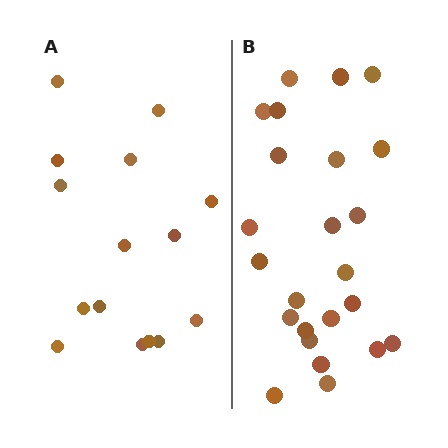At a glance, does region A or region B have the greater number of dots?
Region B (the right region) has more dots.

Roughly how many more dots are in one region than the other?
Region B has roughly 8 or so more dots than region A.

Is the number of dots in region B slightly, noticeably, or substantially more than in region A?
Region B has substantially more. The ratio is roughly 1.6 to 1.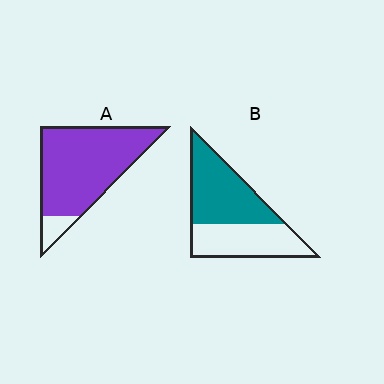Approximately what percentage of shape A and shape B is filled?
A is approximately 90% and B is approximately 55%.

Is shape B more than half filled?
Yes.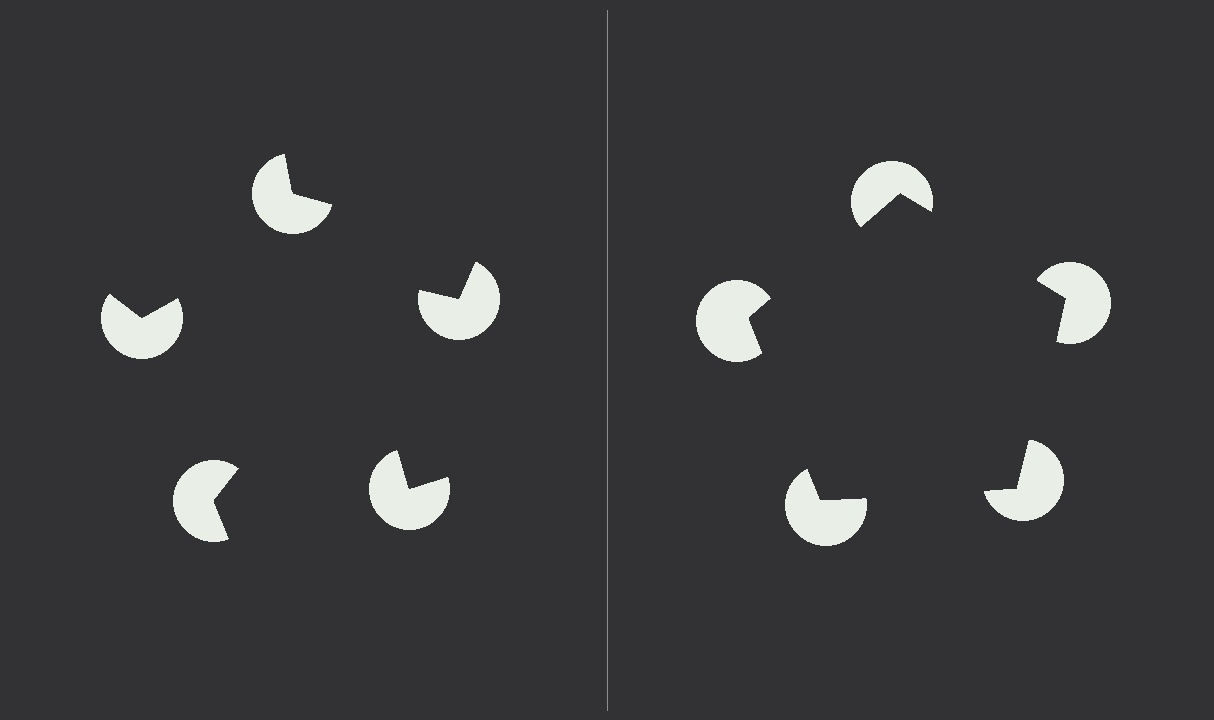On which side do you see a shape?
An illusory pentagon appears on the right side. On the left side the wedge cuts are rotated, so no coherent shape forms.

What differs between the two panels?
The pac-man discs are positioned identically on both sides; only the wedge orientations differ. On the right they align to a pentagon; on the left they are misaligned.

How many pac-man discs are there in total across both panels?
10 — 5 on each side.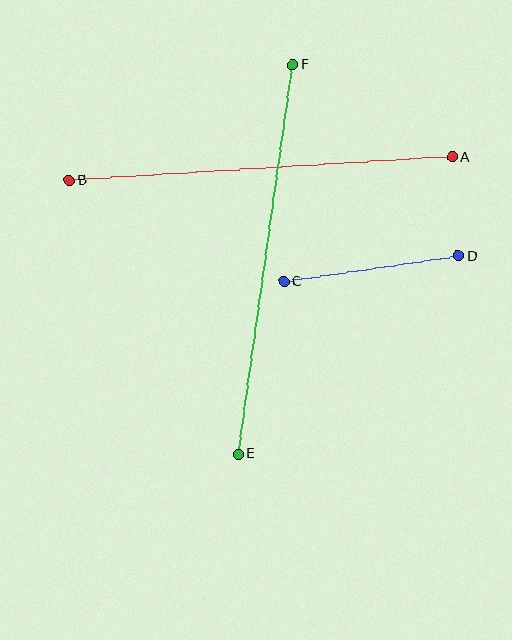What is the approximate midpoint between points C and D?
The midpoint is at approximately (371, 269) pixels.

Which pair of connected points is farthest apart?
Points E and F are farthest apart.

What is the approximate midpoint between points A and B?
The midpoint is at approximately (261, 169) pixels.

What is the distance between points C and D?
The distance is approximately 176 pixels.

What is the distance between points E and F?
The distance is approximately 394 pixels.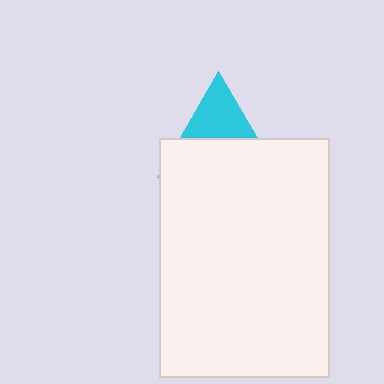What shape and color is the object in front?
The object in front is a white rectangle.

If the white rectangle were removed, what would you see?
You would see the complete cyan triangle.